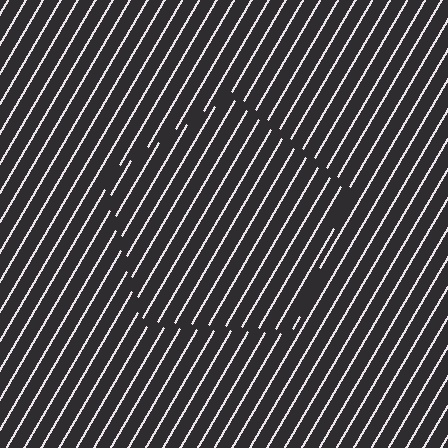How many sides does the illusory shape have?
5 sides — the line-ends trace a pentagon.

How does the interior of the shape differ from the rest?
The interior of the shape contains the same grating, shifted by half a period — the contour is defined by the phase discontinuity where line-ends from the inner and outer gratings abut.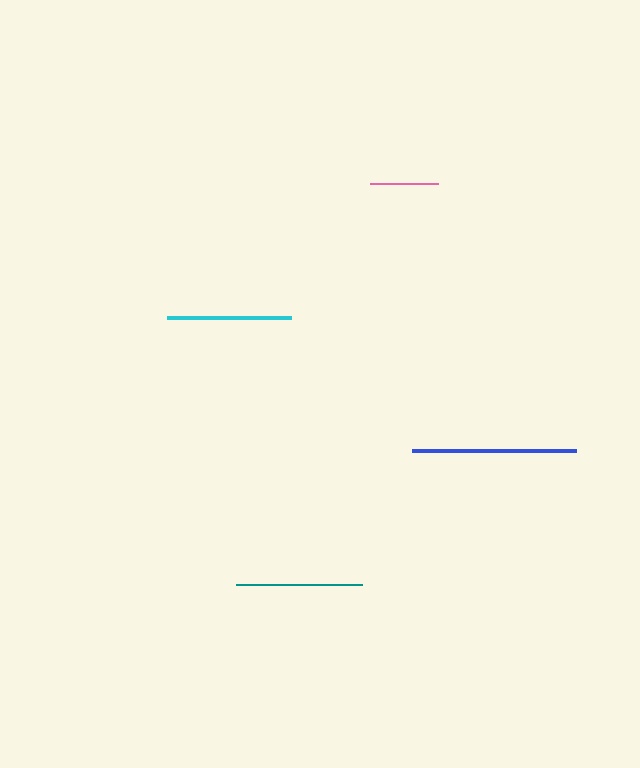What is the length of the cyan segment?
The cyan segment is approximately 124 pixels long.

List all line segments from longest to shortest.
From longest to shortest: blue, teal, cyan, pink.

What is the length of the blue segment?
The blue segment is approximately 164 pixels long.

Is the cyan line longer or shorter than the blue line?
The blue line is longer than the cyan line.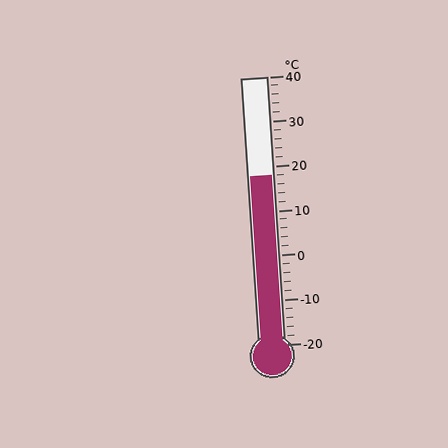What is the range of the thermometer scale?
The thermometer scale ranges from -20°C to 40°C.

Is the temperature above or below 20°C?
The temperature is below 20°C.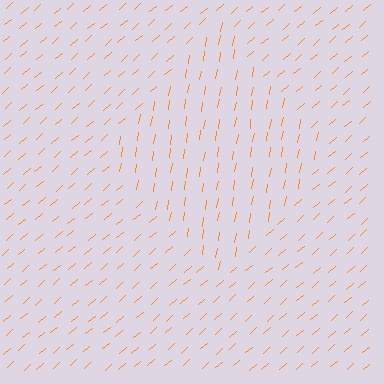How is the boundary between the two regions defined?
The boundary is defined purely by a change in line orientation (approximately 40 degrees difference). All lines are the same color and thickness.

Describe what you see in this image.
The image is filled with small orange line segments. A diamond region in the image has lines oriented differently from the surrounding lines, creating a visible texture boundary.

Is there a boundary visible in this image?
Yes, there is a texture boundary formed by a change in line orientation.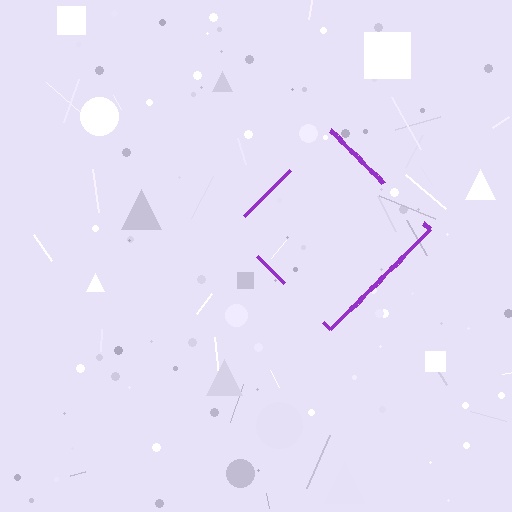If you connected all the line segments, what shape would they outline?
They would outline a diamond.